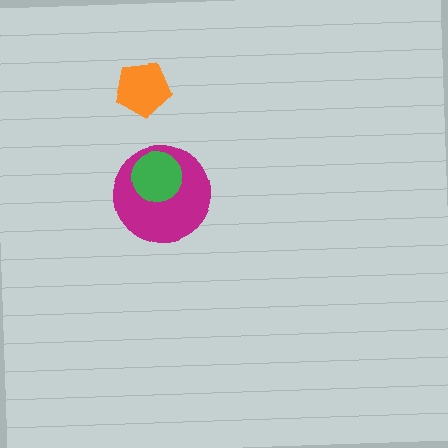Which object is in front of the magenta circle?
The green circle is in front of the magenta circle.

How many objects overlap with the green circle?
1 object overlaps with the green circle.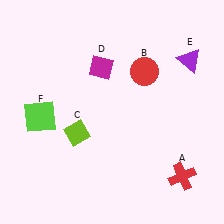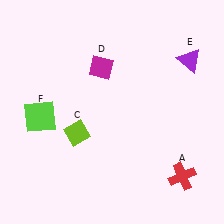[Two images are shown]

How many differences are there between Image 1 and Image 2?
There is 1 difference between the two images.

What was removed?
The red circle (B) was removed in Image 2.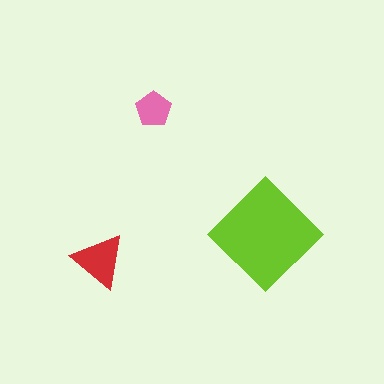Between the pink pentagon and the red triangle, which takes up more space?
The red triangle.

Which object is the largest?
The lime diamond.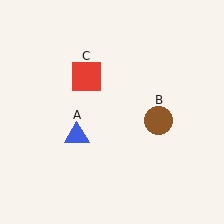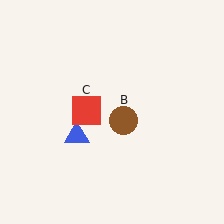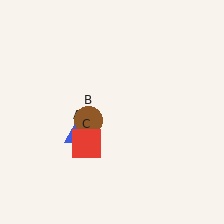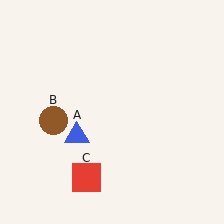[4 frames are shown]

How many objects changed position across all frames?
2 objects changed position: brown circle (object B), red square (object C).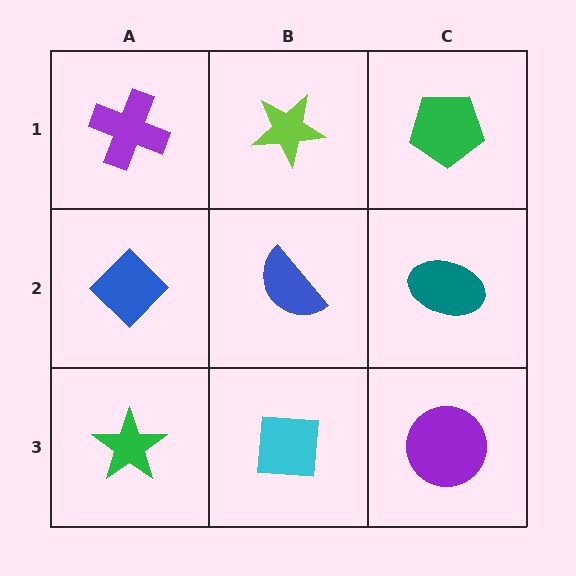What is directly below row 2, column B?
A cyan square.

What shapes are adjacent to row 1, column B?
A blue semicircle (row 2, column B), a purple cross (row 1, column A), a green pentagon (row 1, column C).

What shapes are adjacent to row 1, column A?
A blue diamond (row 2, column A), a lime star (row 1, column B).